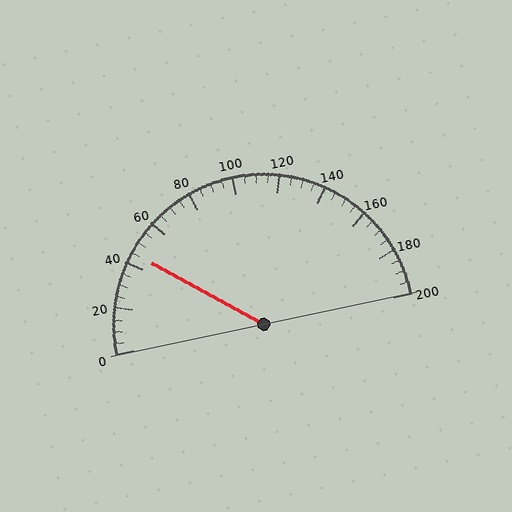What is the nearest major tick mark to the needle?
The nearest major tick mark is 40.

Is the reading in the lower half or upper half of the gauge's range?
The reading is in the lower half of the range (0 to 200).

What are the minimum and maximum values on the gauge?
The gauge ranges from 0 to 200.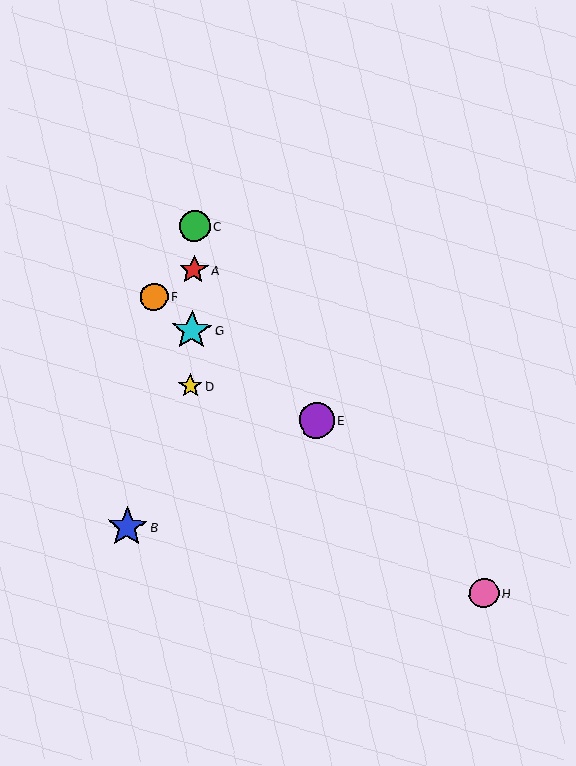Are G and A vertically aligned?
Yes, both are at x≈192.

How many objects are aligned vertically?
4 objects (A, C, D, G) are aligned vertically.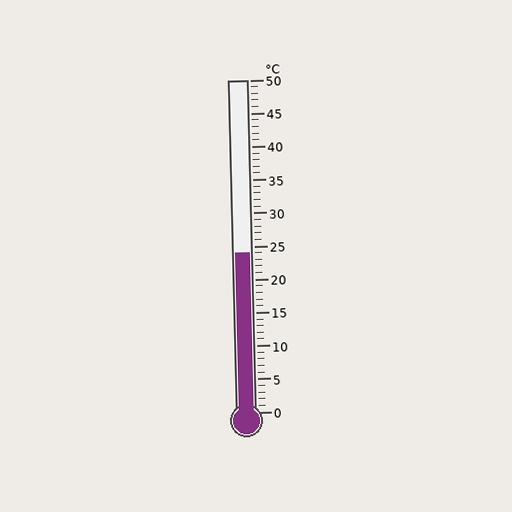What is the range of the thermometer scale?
The thermometer scale ranges from 0°C to 50°C.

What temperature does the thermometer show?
The thermometer shows approximately 24°C.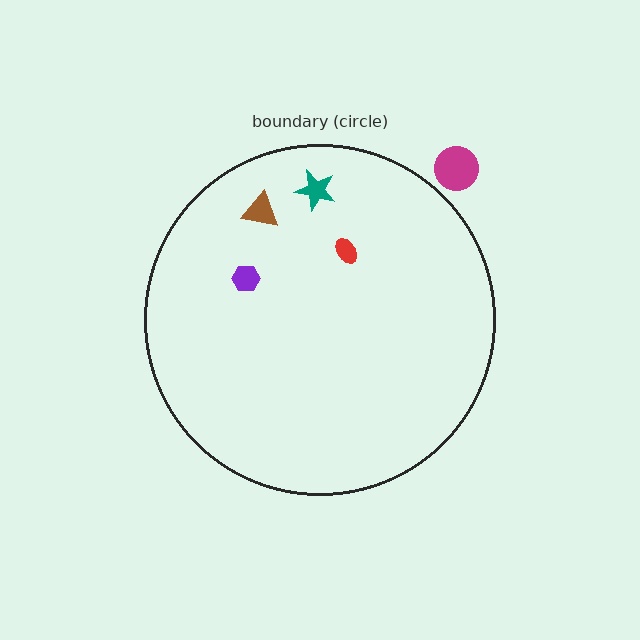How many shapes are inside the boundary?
4 inside, 1 outside.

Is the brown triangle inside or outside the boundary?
Inside.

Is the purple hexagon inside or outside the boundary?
Inside.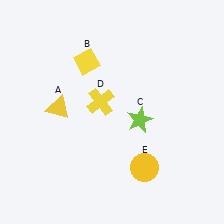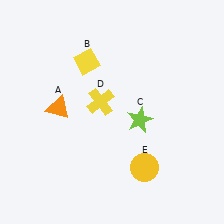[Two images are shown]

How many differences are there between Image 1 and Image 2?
There is 1 difference between the two images.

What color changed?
The triangle (A) changed from yellow in Image 1 to orange in Image 2.